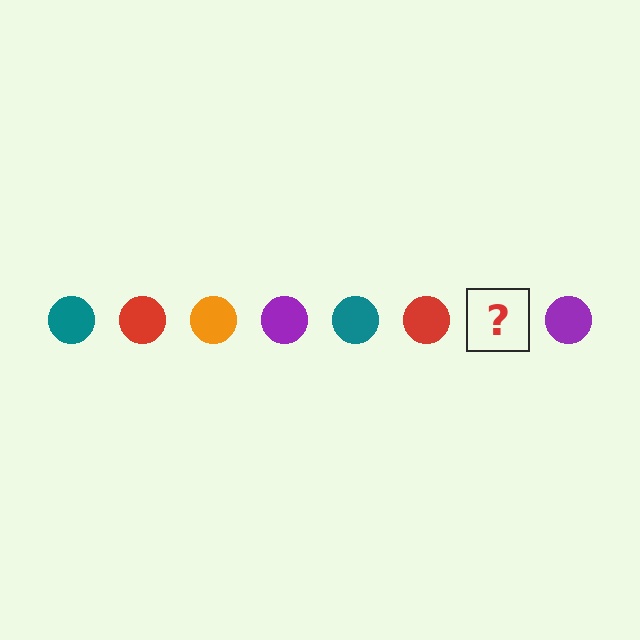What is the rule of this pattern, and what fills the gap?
The rule is that the pattern cycles through teal, red, orange, purple circles. The gap should be filled with an orange circle.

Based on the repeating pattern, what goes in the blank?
The blank should be an orange circle.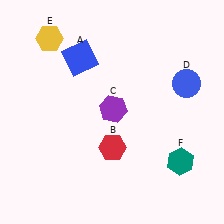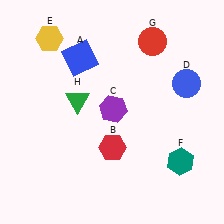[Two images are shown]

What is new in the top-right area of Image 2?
A red circle (G) was added in the top-right area of Image 2.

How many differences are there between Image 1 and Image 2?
There are 2 differences between the two images.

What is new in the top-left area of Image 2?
A green triangle (H) was added in the top-left area of Image 2.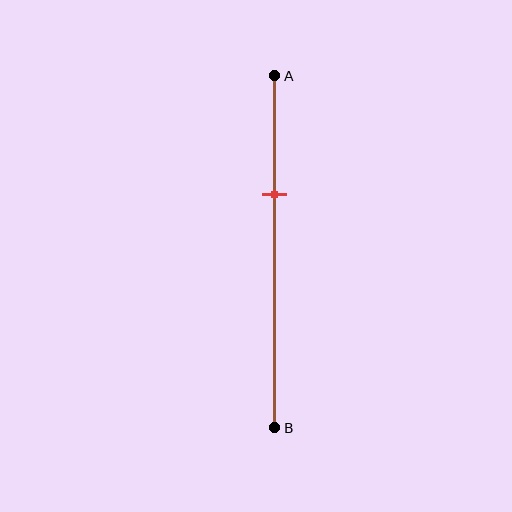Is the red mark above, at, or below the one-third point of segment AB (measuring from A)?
The red mark is approximately at the one-third point of segment AB.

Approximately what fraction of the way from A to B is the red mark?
The red mark is approximately 35% of the way from A to B.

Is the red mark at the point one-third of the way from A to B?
Yes, the mark is approximately at the one-third point.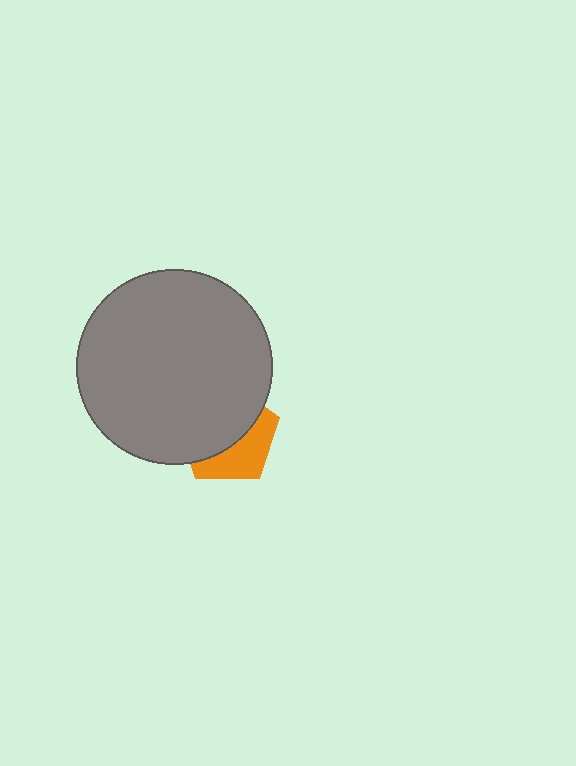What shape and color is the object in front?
The object in front is a gray circle.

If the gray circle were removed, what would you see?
You would see the complete orange pentagon.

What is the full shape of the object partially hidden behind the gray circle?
The partially hidden object is an orange pentagon.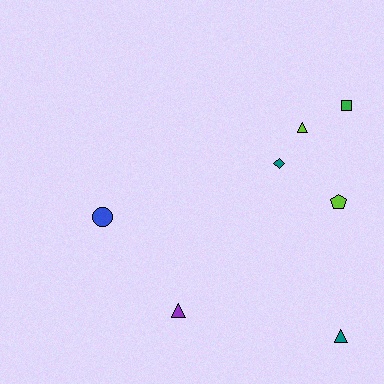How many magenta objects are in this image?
There are no magenta objects.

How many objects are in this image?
There are 7 objects.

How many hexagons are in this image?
There are no hexagons.